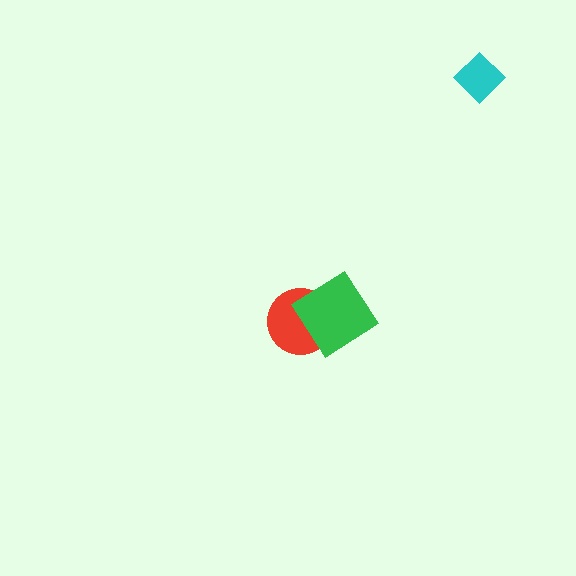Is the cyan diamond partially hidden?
No, no other shape covers it.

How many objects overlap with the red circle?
1 object overlaps with the red circle.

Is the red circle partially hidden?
Yes, it is partially covered by another shape.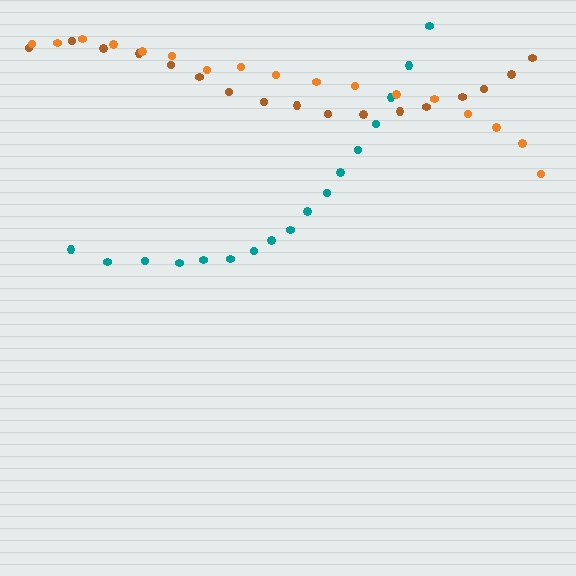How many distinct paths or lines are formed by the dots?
There are 3 distinct paths.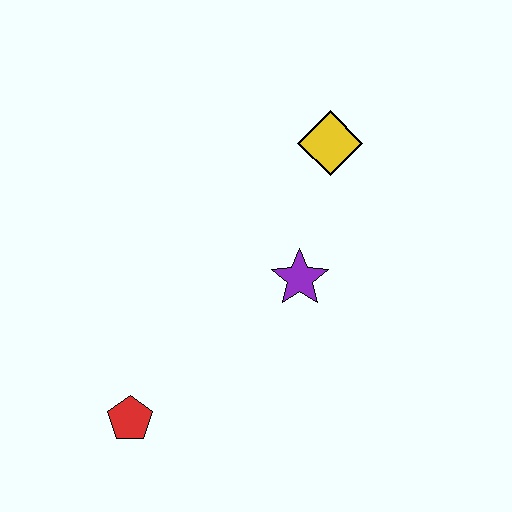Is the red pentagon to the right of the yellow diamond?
No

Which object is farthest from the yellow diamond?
The red pentagon is farthest from the yellow diamond.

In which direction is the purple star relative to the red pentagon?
The purple star is to the right of the red pentagon.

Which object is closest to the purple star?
The yellow diamond is closest to the purple star.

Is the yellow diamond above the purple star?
Yes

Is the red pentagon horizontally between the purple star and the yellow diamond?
No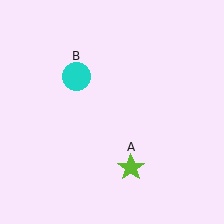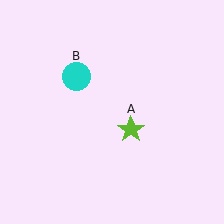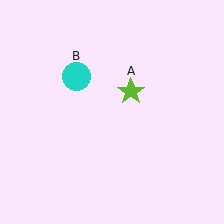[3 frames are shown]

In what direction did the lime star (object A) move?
The lime star (object A) moved up.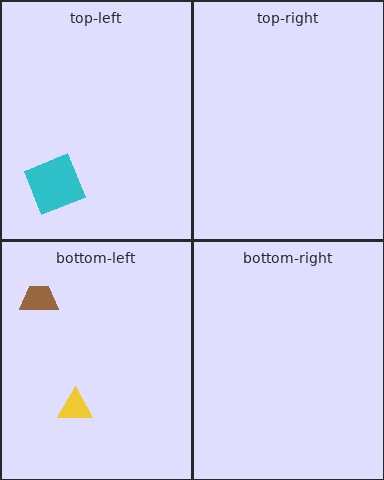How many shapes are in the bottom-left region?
2.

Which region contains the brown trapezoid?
The bottom-left region.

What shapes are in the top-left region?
The cyan diamond.